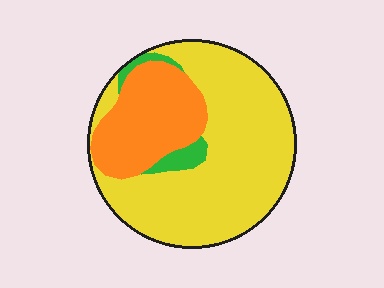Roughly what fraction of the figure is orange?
Orange takes up about one quarter (1/4) of the figure.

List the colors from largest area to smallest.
From largest to smallest: yellow, orange, green.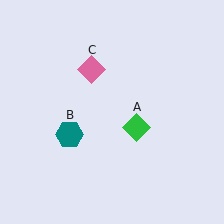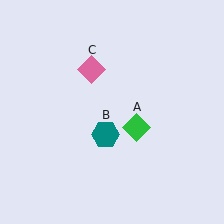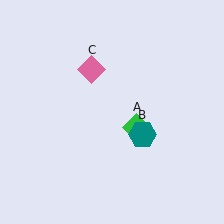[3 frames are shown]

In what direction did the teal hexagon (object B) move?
The teal hexagon (object B) moved right.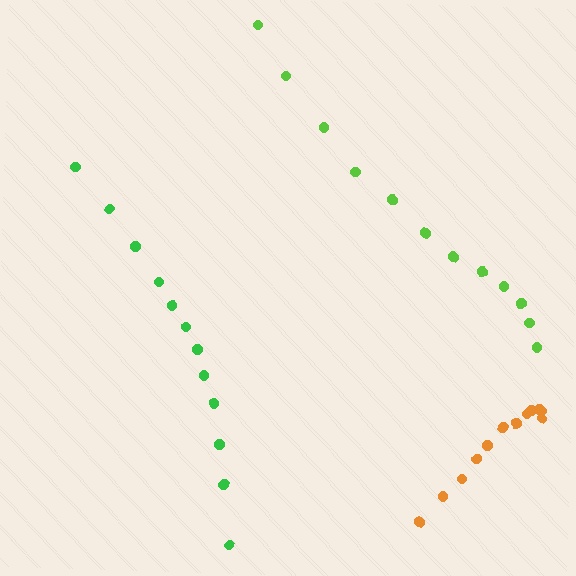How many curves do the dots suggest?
There are 3 distinct paths.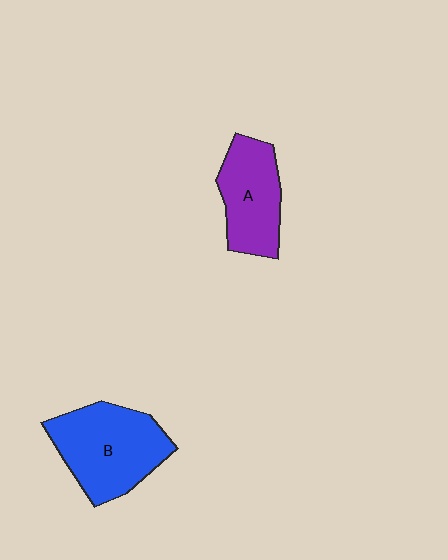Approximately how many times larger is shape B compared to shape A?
Approximately 1.3 times.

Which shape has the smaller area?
Shape A (purple).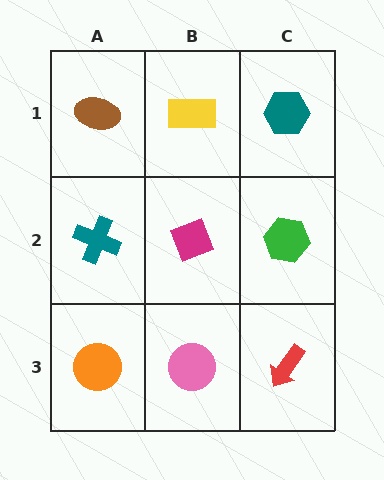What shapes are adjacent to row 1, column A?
A teal cross (row 2, column A), a yellow rectangle (row 1, column B).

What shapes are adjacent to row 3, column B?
A magenta diamond (row 2, column B), an orange circle (row 3, column A), a red arrow (row 3, column C).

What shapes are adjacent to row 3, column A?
A teal cross (row 2, column A), a pink circle (row 3, column B).